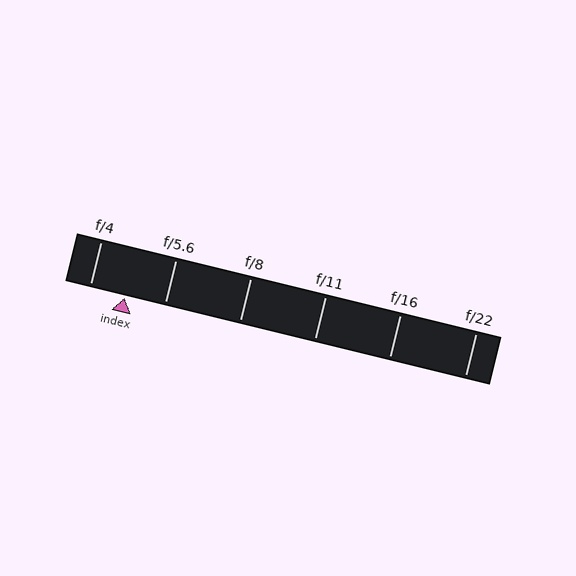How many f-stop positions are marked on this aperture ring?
There are 6 f-stop positions marked.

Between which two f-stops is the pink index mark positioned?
The index mark is between f/4 and f/5.6.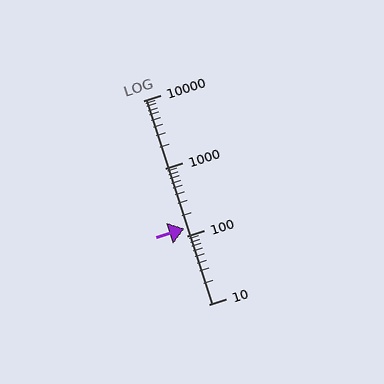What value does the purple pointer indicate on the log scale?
The pointer indicates approximately 130.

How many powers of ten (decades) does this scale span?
The scale spans 3 decades, from 10 to 10000.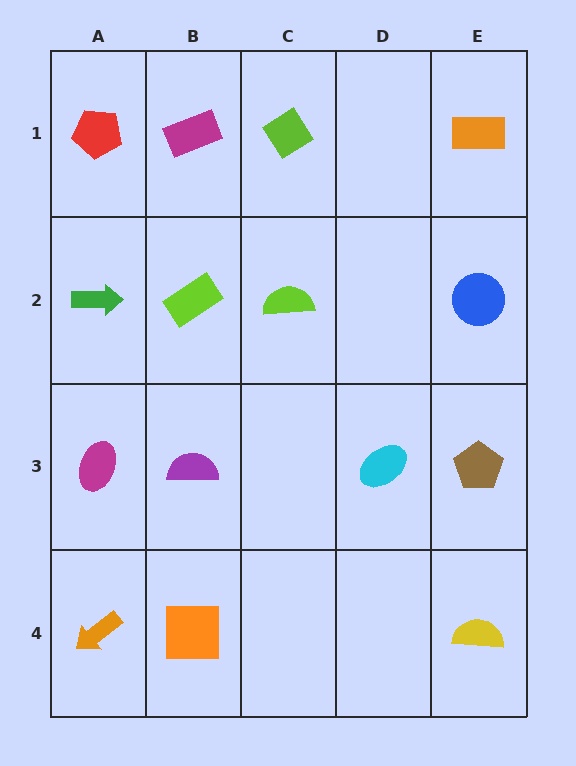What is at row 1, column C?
A lime diamond.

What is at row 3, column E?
A brown pentagon.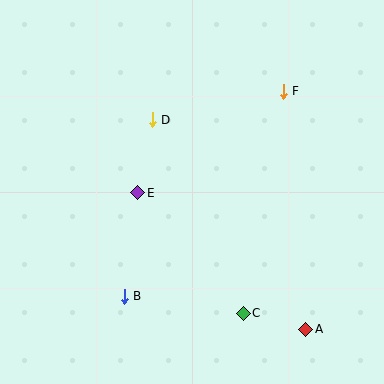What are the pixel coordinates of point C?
Point C is at (243, 313).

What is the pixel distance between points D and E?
The distance between D and E is 74 pixels.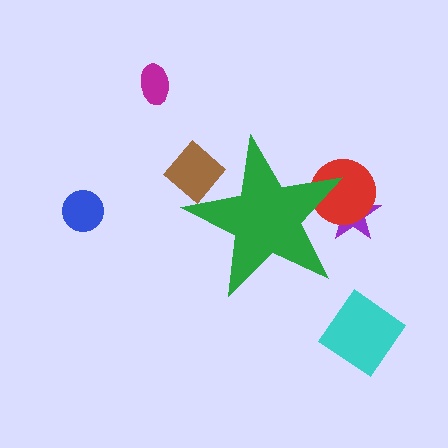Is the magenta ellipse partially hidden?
No, the magenta ellipse is fully visible.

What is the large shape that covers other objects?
A green star.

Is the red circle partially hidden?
Yes, the red circle is partially hidden behind the green star.